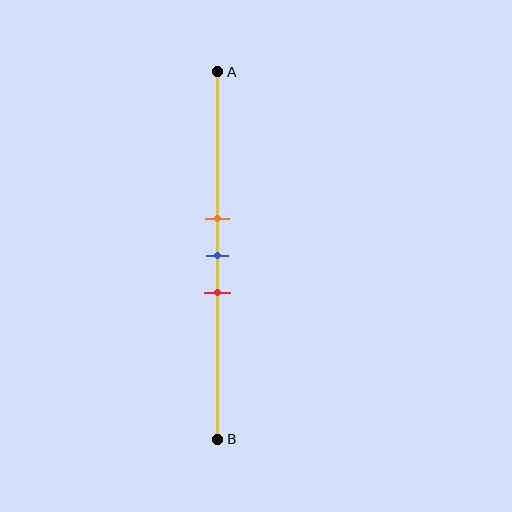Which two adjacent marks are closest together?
The orange and blue marks are the closest adjacent pair.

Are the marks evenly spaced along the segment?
Yes, the marks are approximately evenly spaced.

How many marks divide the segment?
There are 3 marks dividing the segment.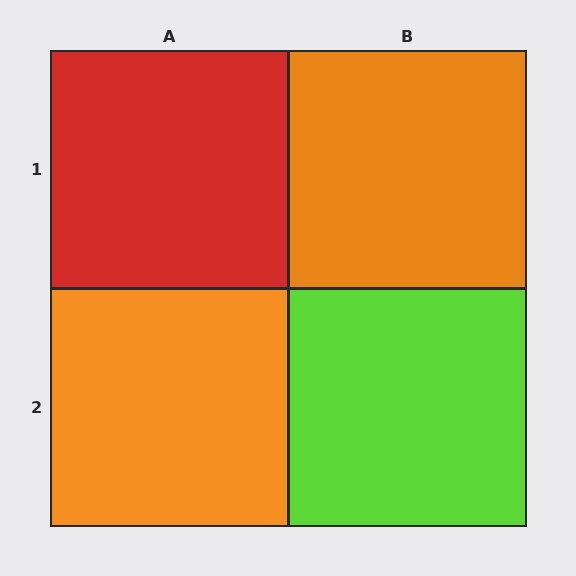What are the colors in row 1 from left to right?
Red, orange.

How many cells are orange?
2 cells are orange.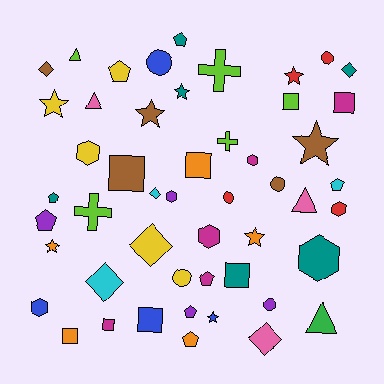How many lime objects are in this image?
There are 5 lime objects.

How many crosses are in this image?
There are 3 crosses.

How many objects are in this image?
There are 50 objects.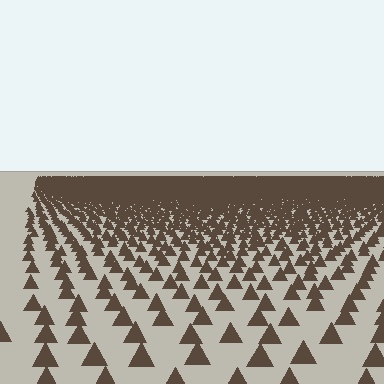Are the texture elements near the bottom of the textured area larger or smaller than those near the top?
Larger. Near the bottom, elements are closer to the viewer and appear at a bigger on-screen size.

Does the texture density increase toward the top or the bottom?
Density increases toward the top.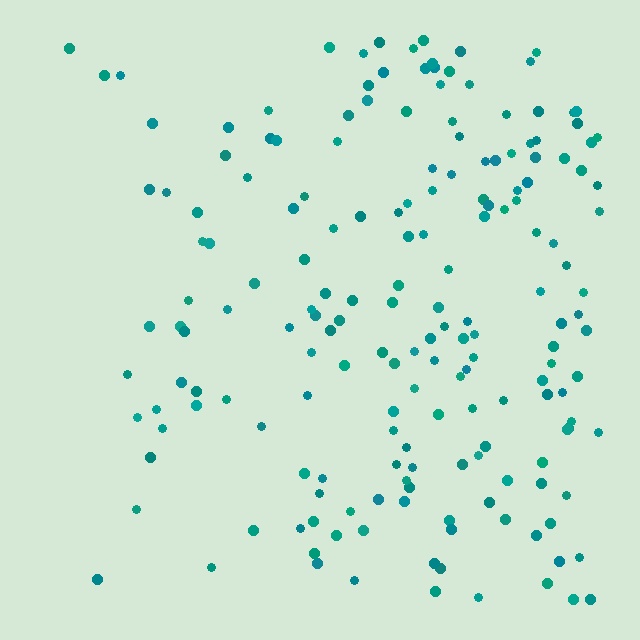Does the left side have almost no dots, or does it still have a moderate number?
Still a moderate number, just noticeably fewer than the right.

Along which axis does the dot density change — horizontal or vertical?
Horizontal.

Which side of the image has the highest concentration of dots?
The right.